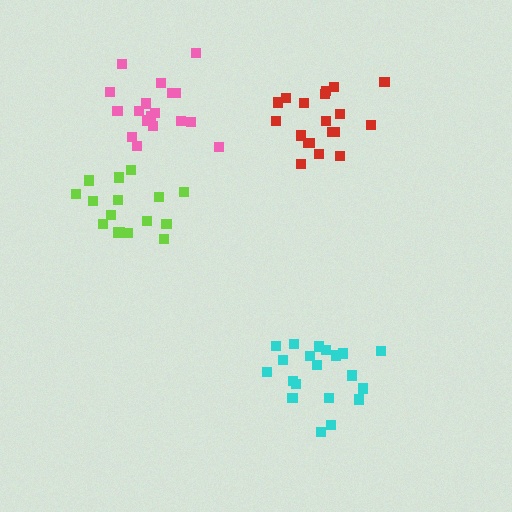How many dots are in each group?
Group 1: 18 dots, Group 2: 19 dots, Group 3: 16 dots, Group 4: 20 dots (73 total).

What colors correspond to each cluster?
The clusters are colored: pink, red, lime, cyan.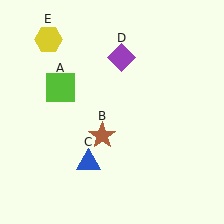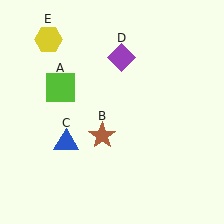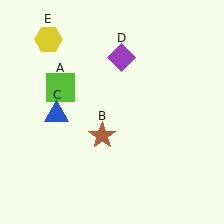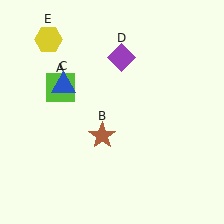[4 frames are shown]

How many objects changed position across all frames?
1 object changed position: blue triangle (object C).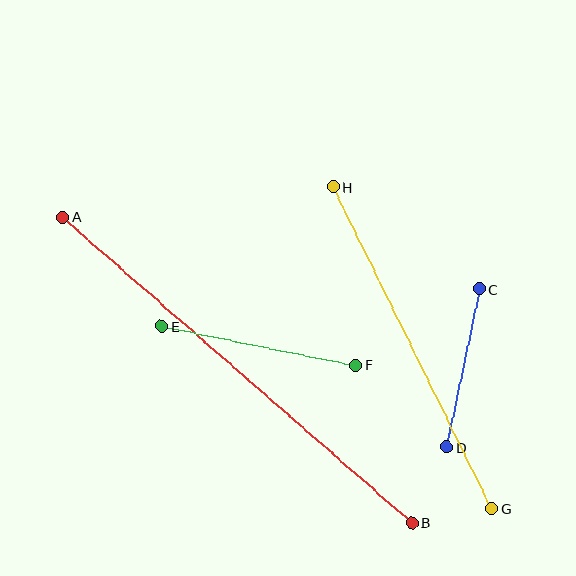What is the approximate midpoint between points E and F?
The midpoint is at approximately (259, 346) pixels.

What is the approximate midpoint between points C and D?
The midpoint is at approximately (463, 368) pixels.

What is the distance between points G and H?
The distance is approximately 359 pixels.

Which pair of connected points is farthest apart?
Points A and B are farthest apart.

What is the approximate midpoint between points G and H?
The midpoint is at approximately (412, 348) pixels.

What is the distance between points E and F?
The distance is approximately 198 pixels.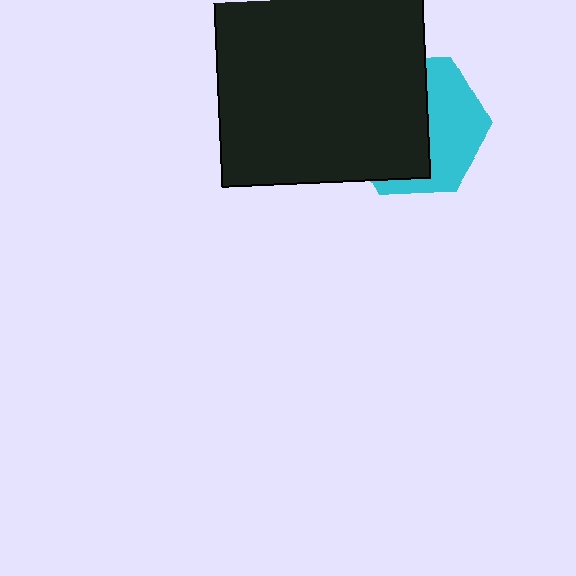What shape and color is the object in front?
The object in front is a black square.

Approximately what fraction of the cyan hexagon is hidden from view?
Roughly 57% of the cyan hexagon is hidden behind the black square.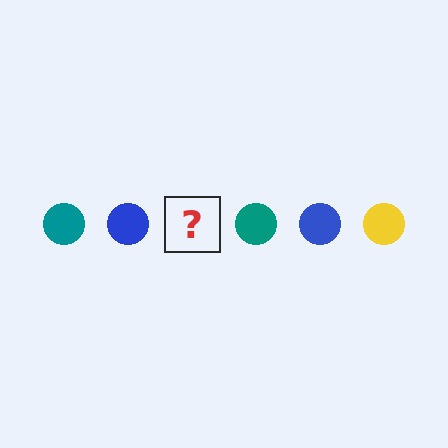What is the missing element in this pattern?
The missing element is a yellow circle.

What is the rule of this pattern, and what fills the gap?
The rule is that the pattern cycles through teal, blue, yellow circles. The gap should be filled with a yellow circle.